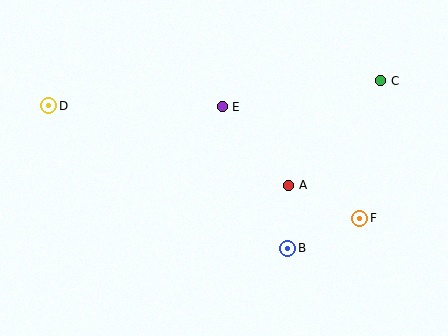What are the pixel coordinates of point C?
Point C is at (381, 81).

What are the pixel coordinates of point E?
Point E is at (222, 107).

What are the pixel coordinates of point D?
Point D is at (49, 106).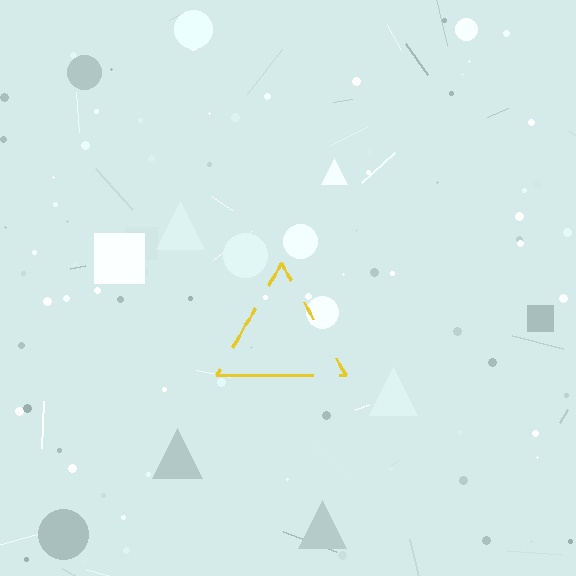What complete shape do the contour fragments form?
The contour fragments form a triangle.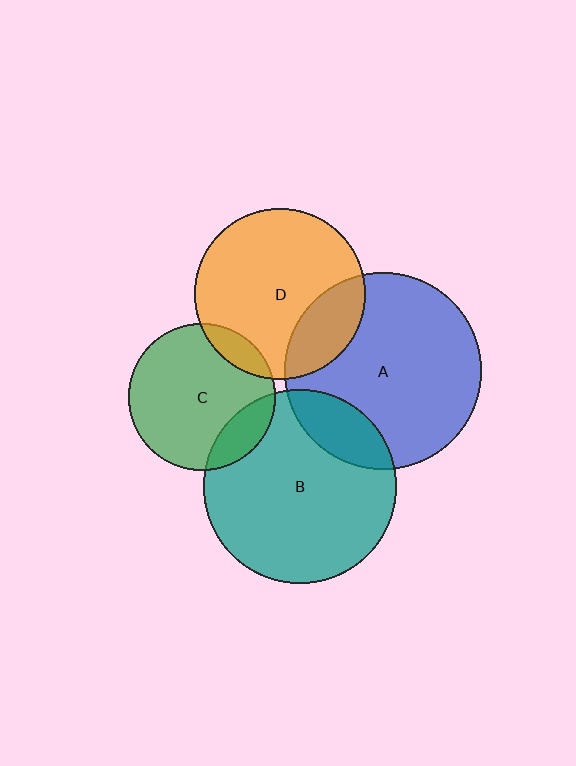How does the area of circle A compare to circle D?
Approximately 1.3 times.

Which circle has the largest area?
Circle A (blue).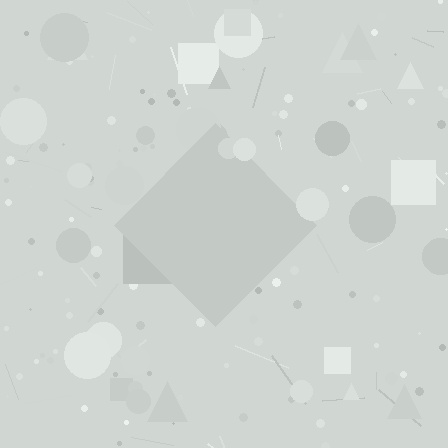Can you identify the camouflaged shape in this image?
The camouflaged shape is a diamond.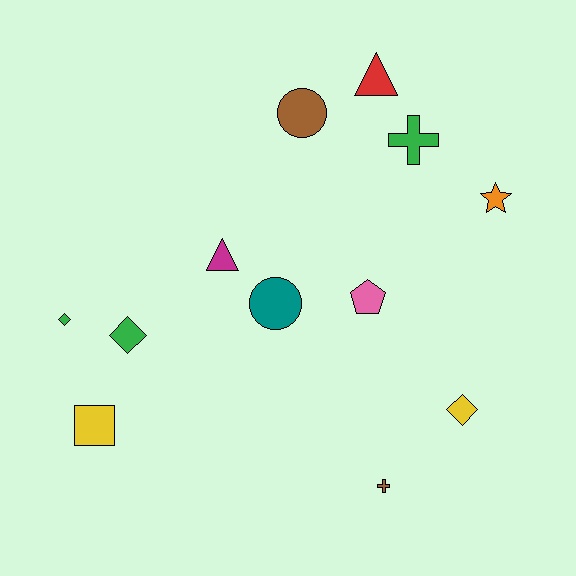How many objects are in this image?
There are 12 objects.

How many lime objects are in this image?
There are no lime objects.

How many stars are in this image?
There is 1 star.